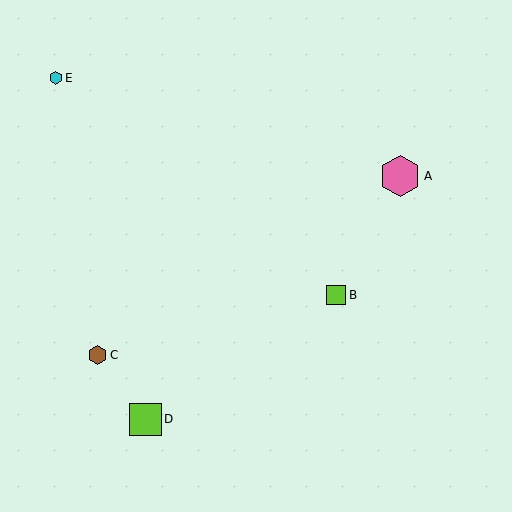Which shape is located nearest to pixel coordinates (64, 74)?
The cyan hexagon (labeled E) at (56, 78) is nearest to that location.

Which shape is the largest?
The pink hexagon (labeled A) is the largest.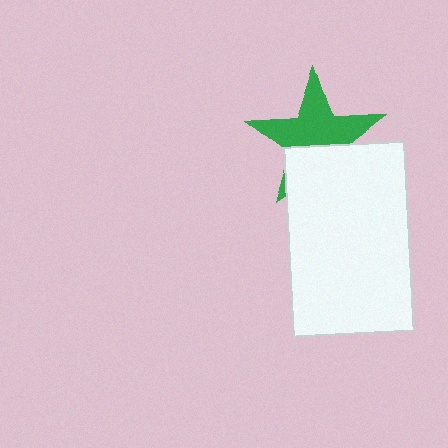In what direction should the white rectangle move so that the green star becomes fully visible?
The white rectangle should move down. That is the shortest direction to clear the overlap and leave the green star fully visible.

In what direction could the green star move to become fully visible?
The green star could move up. That would shift it out from behind the white rectangle entirely.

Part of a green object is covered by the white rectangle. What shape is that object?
It is a star.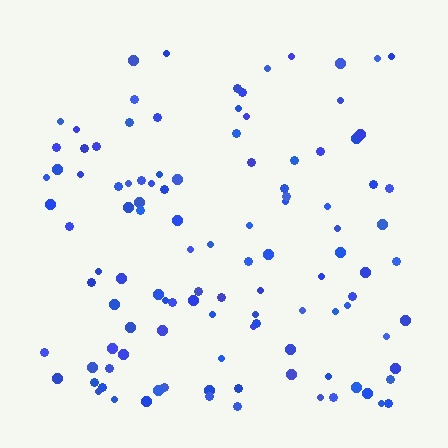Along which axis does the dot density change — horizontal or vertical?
Vertical.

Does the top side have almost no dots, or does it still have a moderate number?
Still a moderate number, just noticeably fewer than the bottom.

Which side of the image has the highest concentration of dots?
The bottom.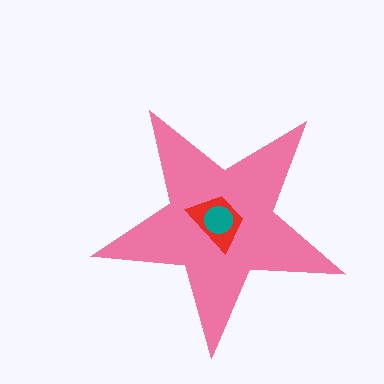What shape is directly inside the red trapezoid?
The teal circle.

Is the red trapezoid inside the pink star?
Yes.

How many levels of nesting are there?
3.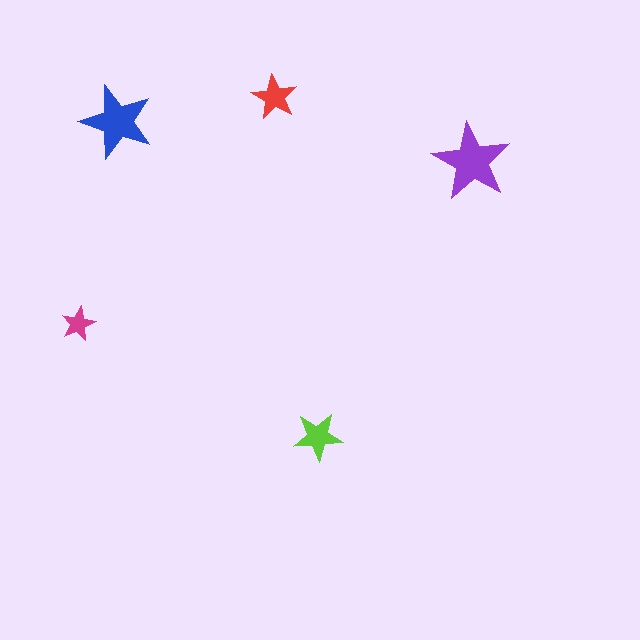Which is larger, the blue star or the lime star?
The blue one.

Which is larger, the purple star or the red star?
The purple one.